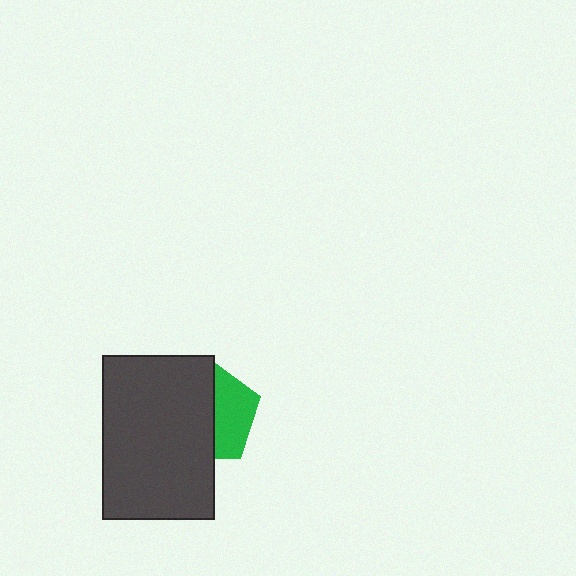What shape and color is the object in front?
The object in front is a dark gray rectangle.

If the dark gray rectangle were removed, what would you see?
You would see the complete green pentagon.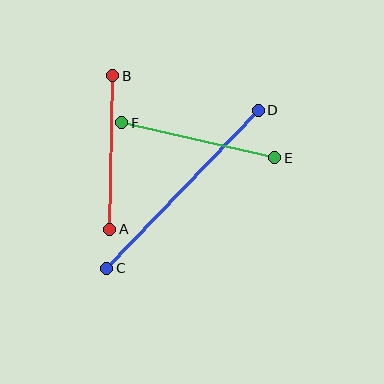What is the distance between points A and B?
The distance is approximately 154 pixels.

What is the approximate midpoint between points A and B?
The midpoint is at approximately (111, 153) pixels.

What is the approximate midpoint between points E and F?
The midpoint is at approximately (198, 140) pixels.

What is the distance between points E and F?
The distance is approximately 157 pixels.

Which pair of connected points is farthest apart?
Points C and D are farthest apart.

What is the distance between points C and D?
The distance is approximately 219 pixels.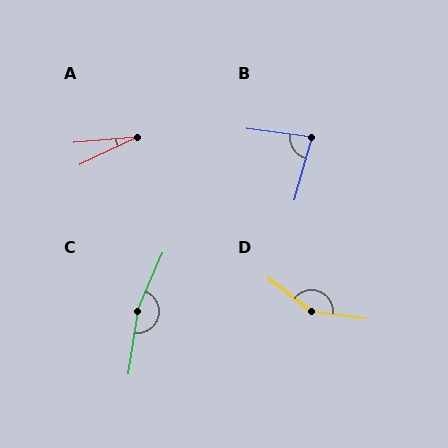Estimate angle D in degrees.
Approximately 150 degrees.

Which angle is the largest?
C, at approximately 165 degrees.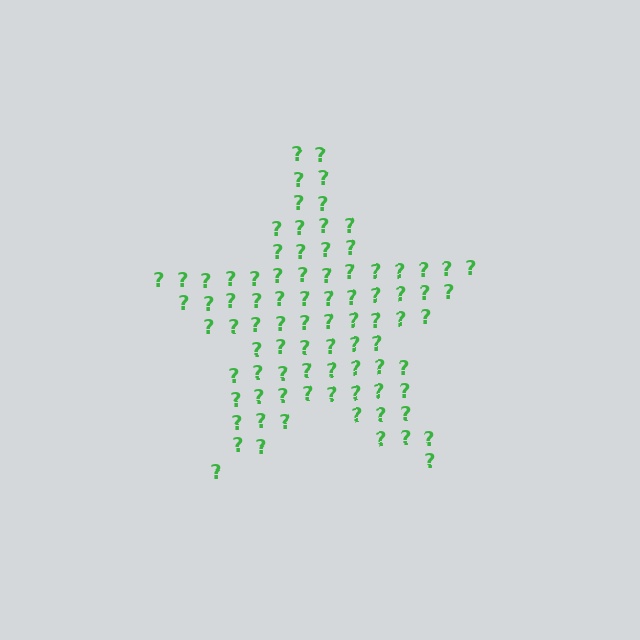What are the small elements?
The small elements are question marks.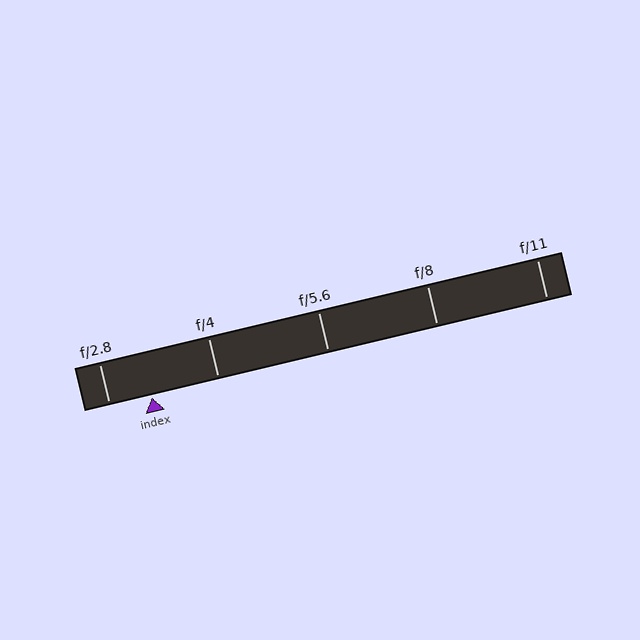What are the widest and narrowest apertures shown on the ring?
The widest aperture shown is f/2.8 and the narrowest is f/11.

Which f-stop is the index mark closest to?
The index mark is closest to f/2.8.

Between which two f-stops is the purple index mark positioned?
The index mark is between f/2.8 and f/4.